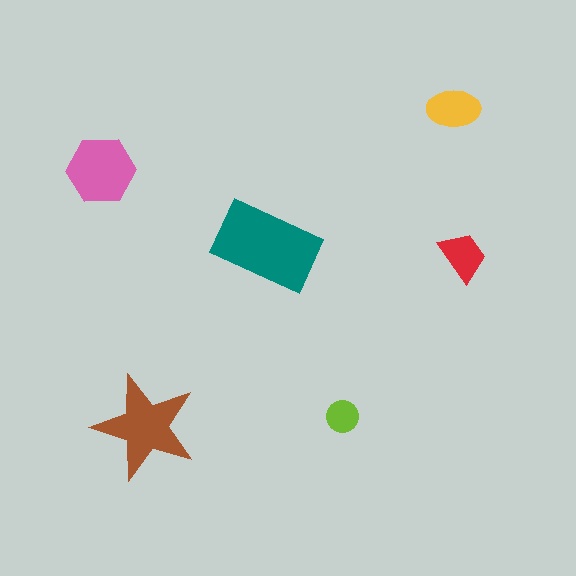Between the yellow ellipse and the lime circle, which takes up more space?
The yellow ellipse.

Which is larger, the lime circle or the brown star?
The brown star.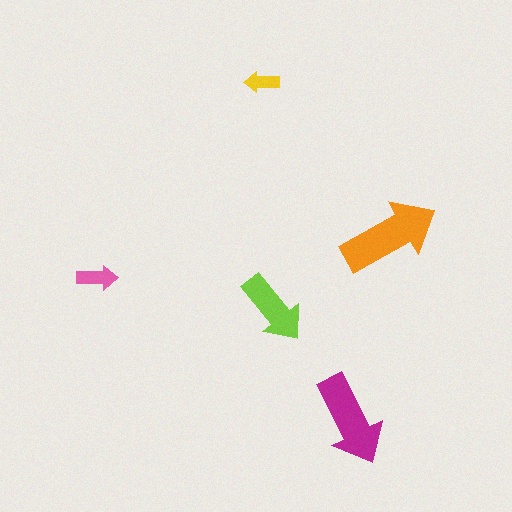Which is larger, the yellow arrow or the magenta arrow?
The magenta one.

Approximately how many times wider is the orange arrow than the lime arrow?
About 1.5 times wider.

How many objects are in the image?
There are 5 objects in the image.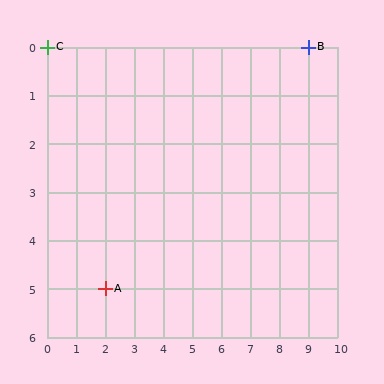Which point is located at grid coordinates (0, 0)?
Point C is at (0, 0).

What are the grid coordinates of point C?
Point C is at grid coordinates (0, 0).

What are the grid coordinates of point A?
Point A is at grid coordinates (2, 5).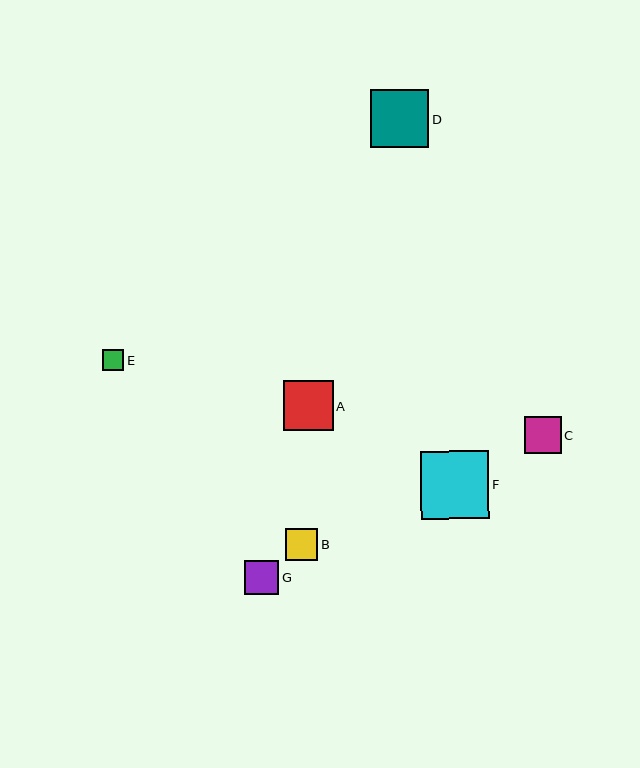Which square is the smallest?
Square E is the smallest with a size of approximately 21 pixels.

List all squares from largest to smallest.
From largest to smallest: F, D, A, C, G, B, E.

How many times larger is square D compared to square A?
Square D is approximately 1.2 times the size of square A.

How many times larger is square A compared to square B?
Square A is approximately 1.5 times the size of square B.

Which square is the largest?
Square F is the largest with a size of approximately 68 pixels.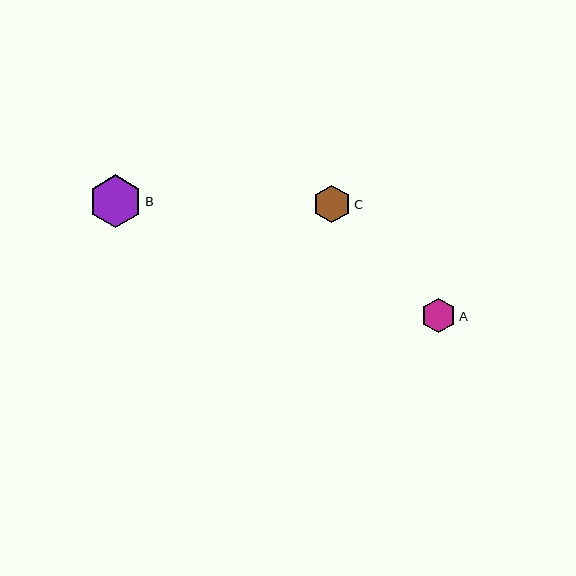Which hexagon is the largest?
Hexagon B is the largest with a size of approximately 53 pixels.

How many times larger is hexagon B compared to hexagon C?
Hexagon B is approximately 1.4 times the size of hexagon C.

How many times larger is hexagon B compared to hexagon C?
Hexagon B is approximately 1.4 times the size of hexagon C.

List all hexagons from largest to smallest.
From largest to smallest: B, C, A.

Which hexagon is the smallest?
Hexagon A is the smallest with a size of approximately 35 pixels.